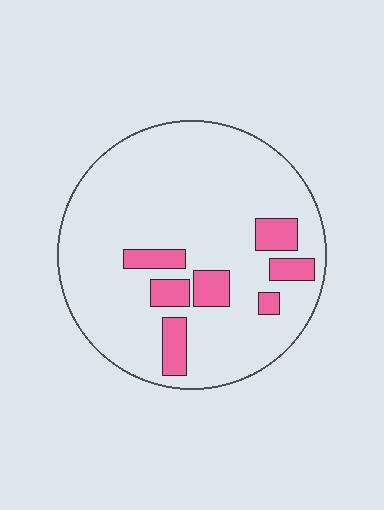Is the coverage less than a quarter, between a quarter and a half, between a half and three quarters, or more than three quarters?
Less than a quarter.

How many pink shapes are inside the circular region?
7.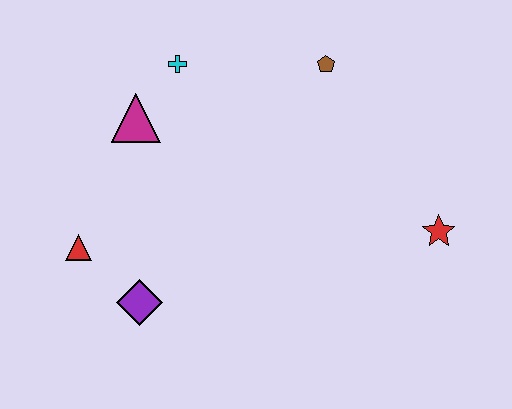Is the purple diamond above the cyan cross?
No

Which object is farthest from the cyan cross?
The red star is farthest from the cyan cross.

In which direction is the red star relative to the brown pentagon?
The red star is below the brown pentagon.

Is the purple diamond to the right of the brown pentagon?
No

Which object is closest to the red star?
The brown pentagon is closest to the red star.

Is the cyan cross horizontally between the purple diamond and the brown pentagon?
Yes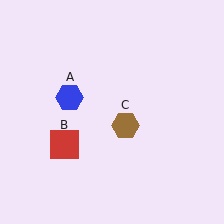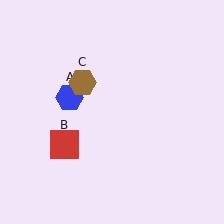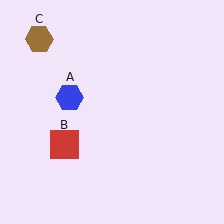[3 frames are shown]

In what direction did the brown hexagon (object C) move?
The brown hexagon (object C) moved up and to the left.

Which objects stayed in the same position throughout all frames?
Blue hexagon (object A) and red square (object B) remained stationary.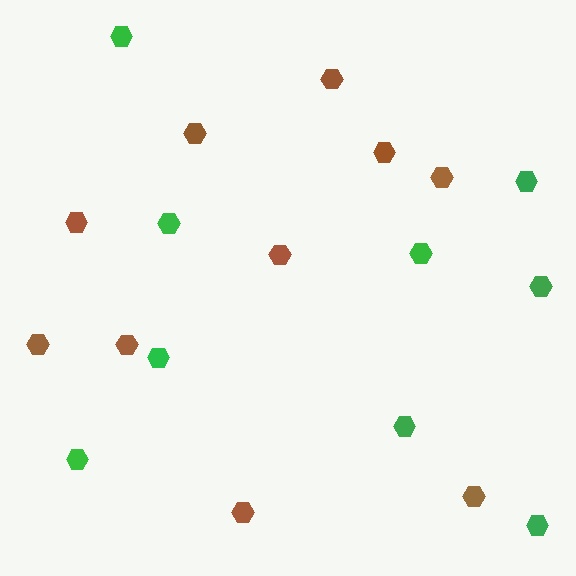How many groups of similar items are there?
There are 2 groups: one group of brown hexagons (10) and one group of green hexagons (9).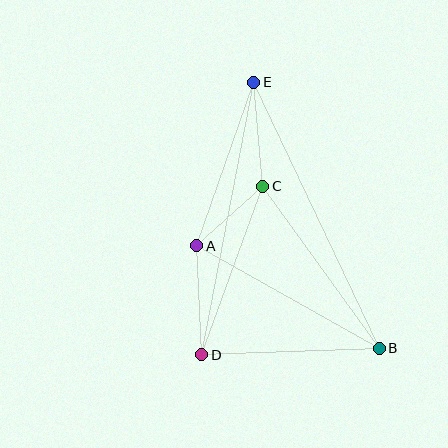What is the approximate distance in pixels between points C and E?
The distance between C and E is approximately 104 pixels.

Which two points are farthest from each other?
Points B and E are farthest from each other.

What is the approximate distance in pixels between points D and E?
The distance between D and E is approximately 277 pixels.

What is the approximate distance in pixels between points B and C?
The distance between B and C is approximately 199 pixels.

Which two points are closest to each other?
Points A and C are closest to each other.